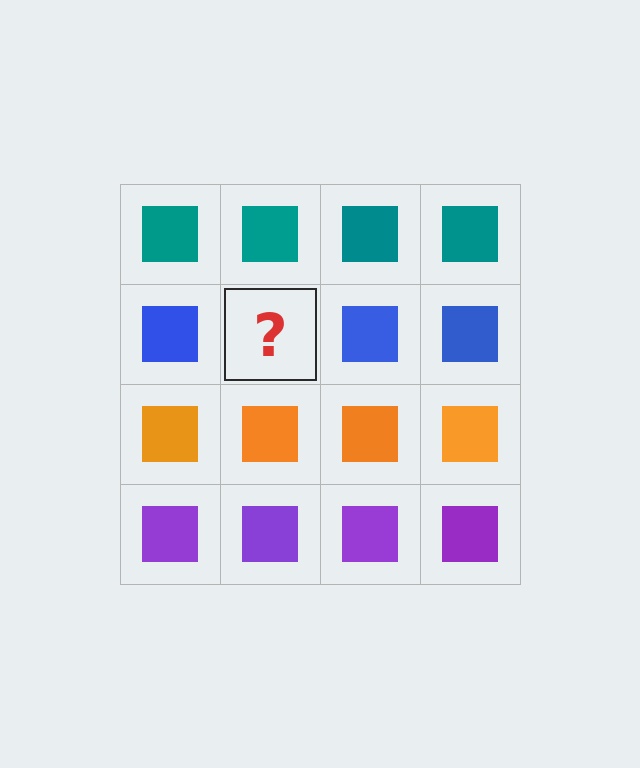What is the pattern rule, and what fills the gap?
The rule is that each row has a consistent color. The gap should be filled with a blue square.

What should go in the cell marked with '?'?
The missing cell should contain a blue square.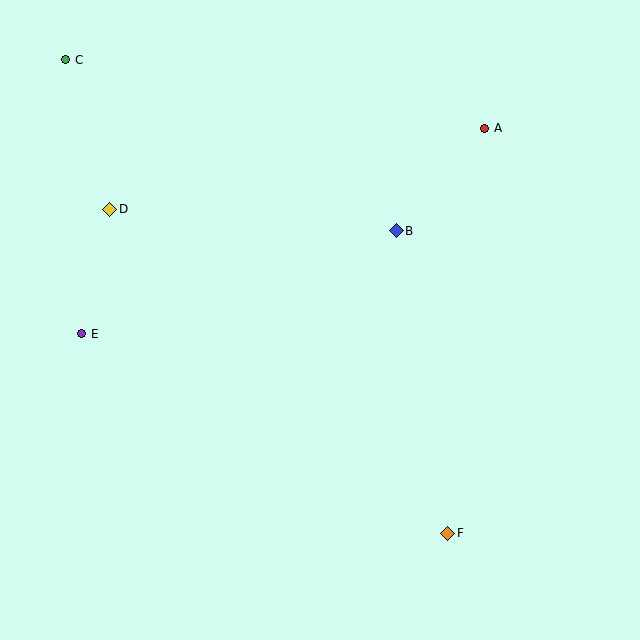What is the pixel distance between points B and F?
The distance between B and F is 307 pixels.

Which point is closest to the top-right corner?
Point A is closest to the top-right corner.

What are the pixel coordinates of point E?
Point E is at (82, 334).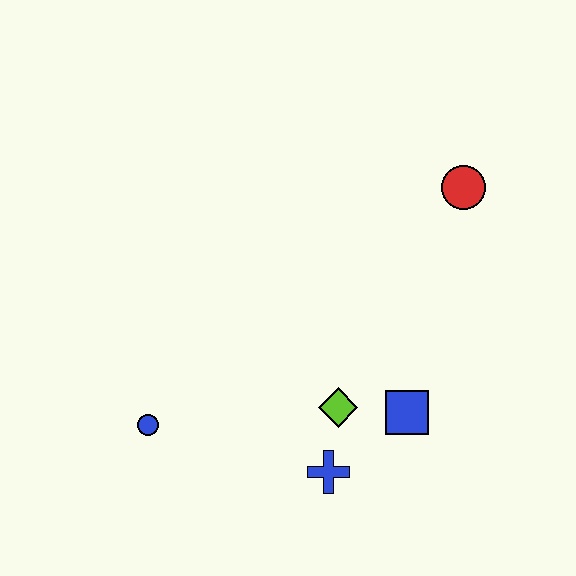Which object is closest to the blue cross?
The lime diamond is closest to the blue cross.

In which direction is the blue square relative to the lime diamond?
The blue square is to the right of the lime diamond.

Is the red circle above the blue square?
Yes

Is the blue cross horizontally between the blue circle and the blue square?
Yes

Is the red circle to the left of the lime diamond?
No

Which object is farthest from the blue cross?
The red circle is farthest from the blue cross.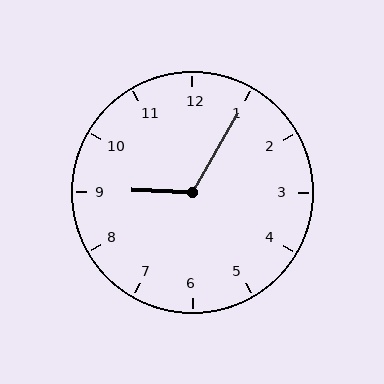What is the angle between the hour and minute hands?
Approximately 118 degrees.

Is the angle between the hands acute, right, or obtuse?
It is obtuse.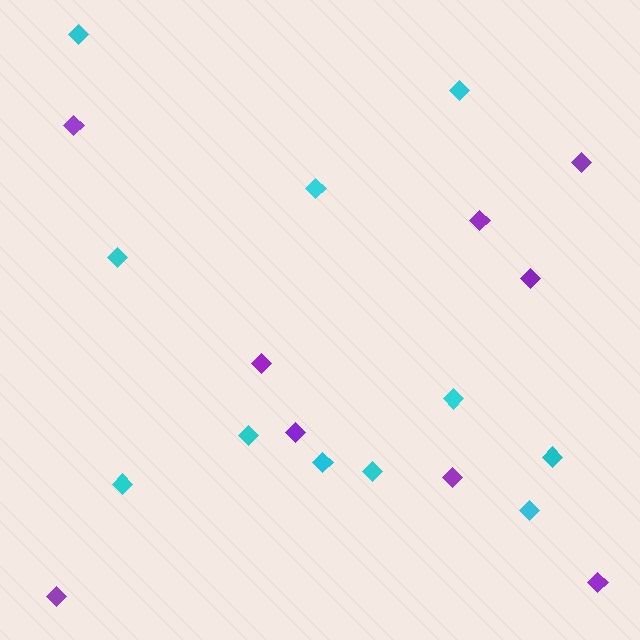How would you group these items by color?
There are 2 groups: one group of cyan diamonds (11) and one group of purple diamonds (9).